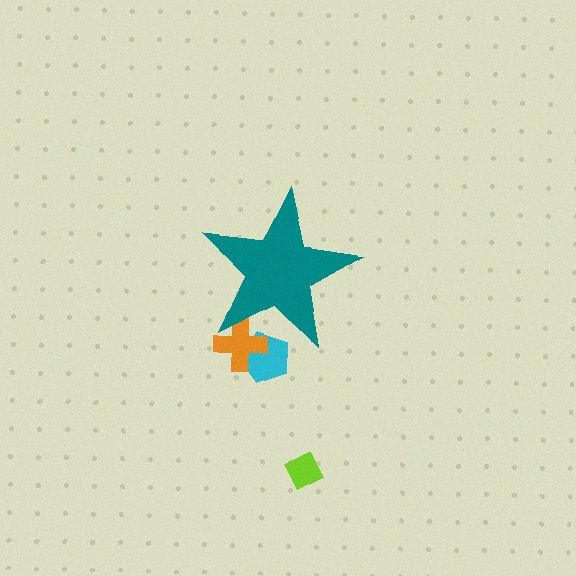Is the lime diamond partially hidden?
No, the lime diamond is fully visible.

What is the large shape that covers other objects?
A teal star.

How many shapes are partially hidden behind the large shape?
2 shapes are partially hidden.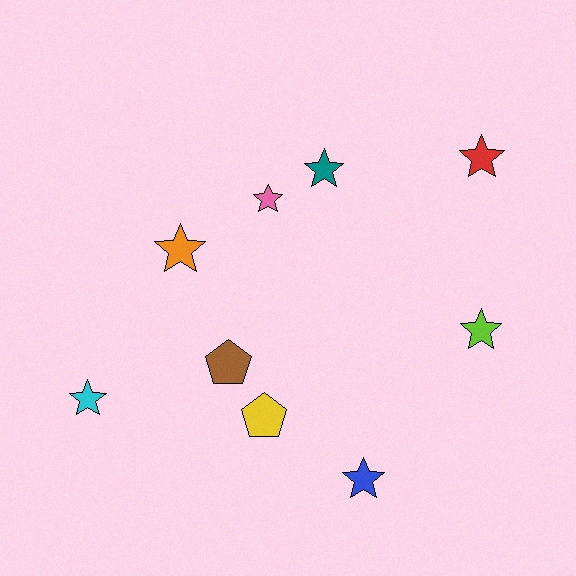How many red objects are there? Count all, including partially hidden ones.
There is 1 red object.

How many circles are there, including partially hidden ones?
There are no circles.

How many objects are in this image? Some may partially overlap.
There are 9 objects.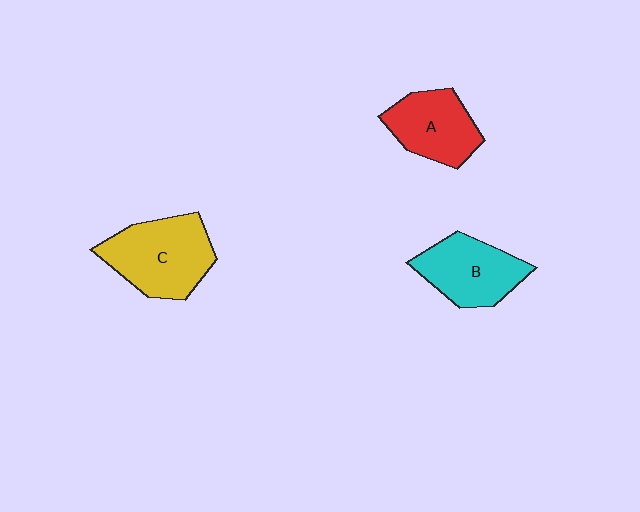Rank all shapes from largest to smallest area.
From largest to smallest: C (yellow), B (cyan), A (red).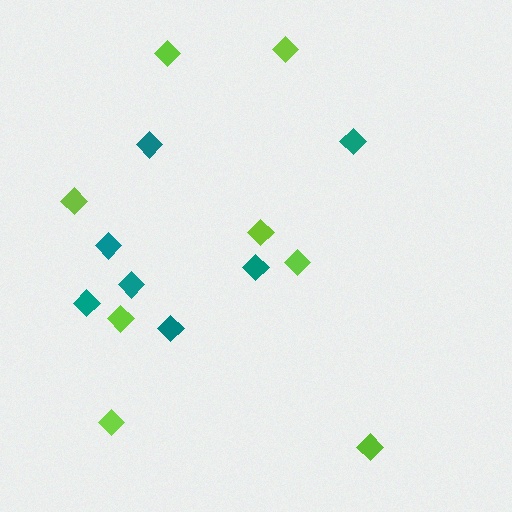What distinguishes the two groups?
There are 2 groups: one group of lime diamonds (8) and one group of teal diamonds (7).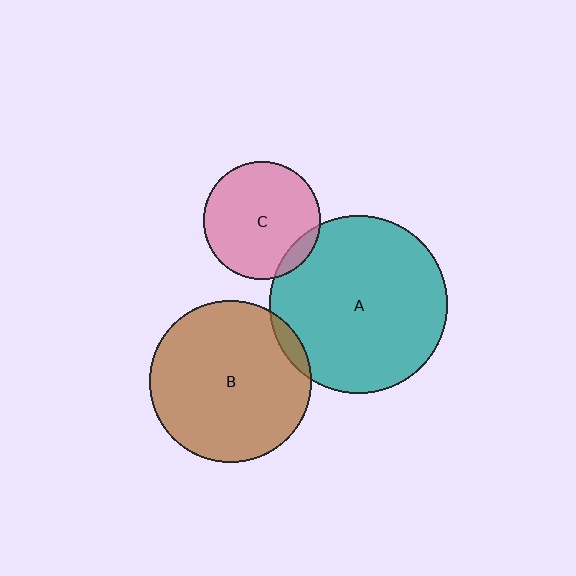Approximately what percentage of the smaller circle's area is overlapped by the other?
Approximately 10%.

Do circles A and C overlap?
Yes.